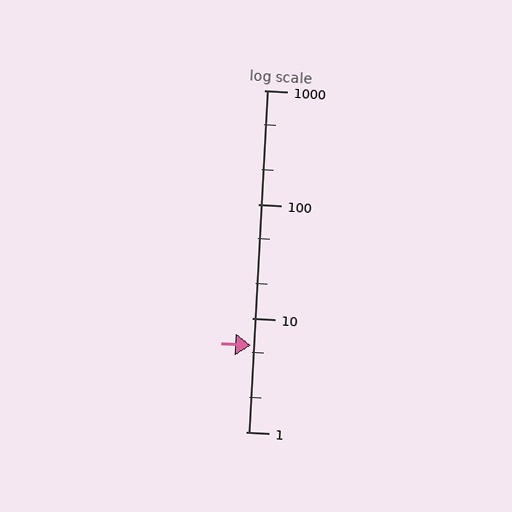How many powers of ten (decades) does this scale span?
The scale spans 3 decades, from 1 to 1000.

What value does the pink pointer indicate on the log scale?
The pointer indicates approximately 5.7.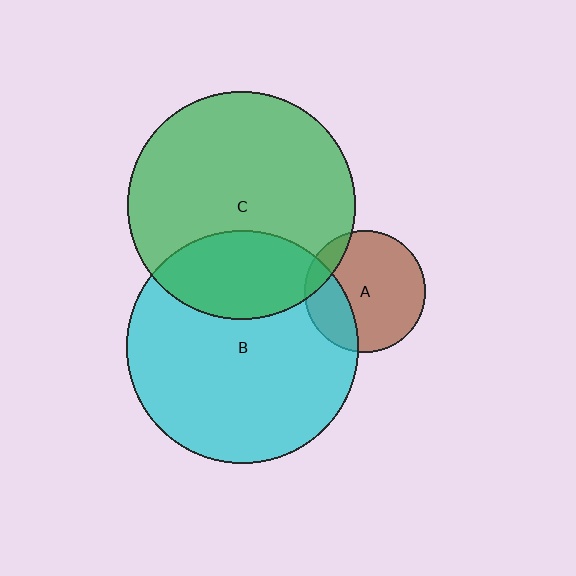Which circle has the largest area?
Circle B (cyan).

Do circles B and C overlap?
Yes.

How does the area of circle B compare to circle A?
Approximately 3.7 times.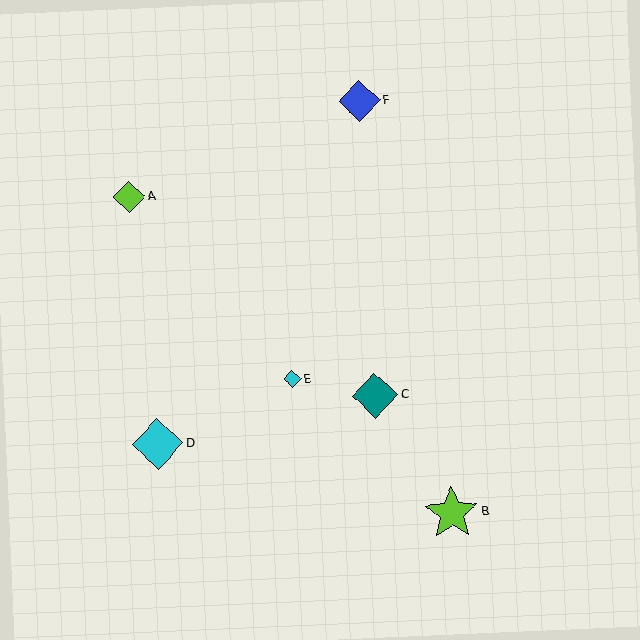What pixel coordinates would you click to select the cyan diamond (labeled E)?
Click at (292, 379) to select the cyan diamond E.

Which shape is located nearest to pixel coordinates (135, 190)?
The lime diamond (labeled A) at (129, 197) is nearest to that location.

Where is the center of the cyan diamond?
The center of the cyan diamond is at (292, 379).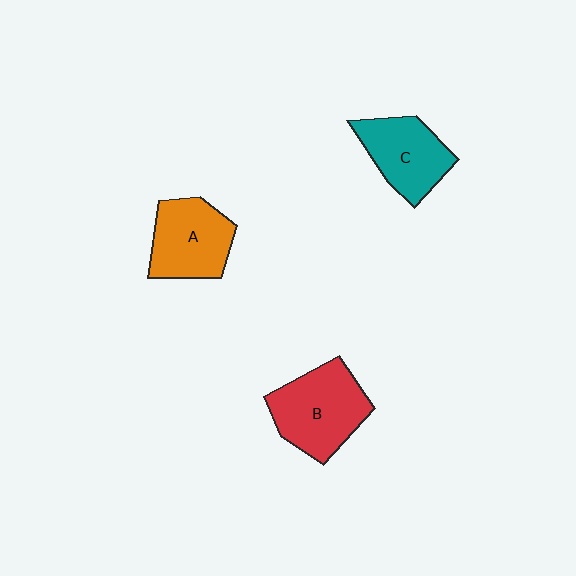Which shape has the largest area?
Shape B (red).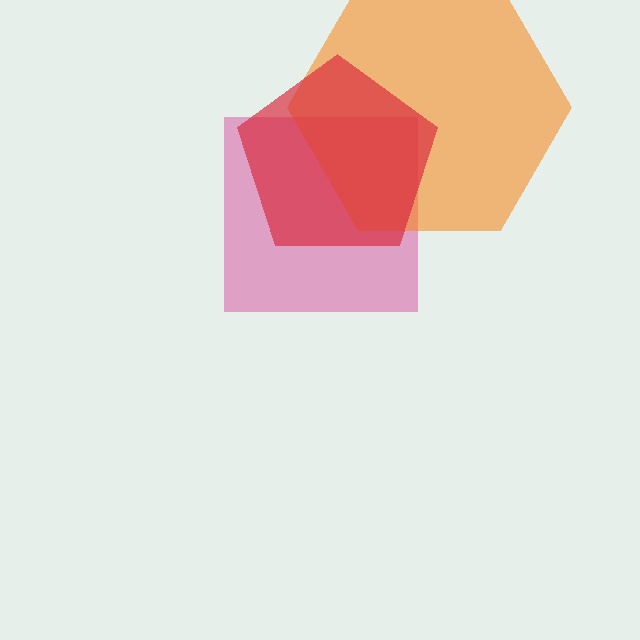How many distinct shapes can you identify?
There are 3 distinct shapes: a magenta square, an orange hexagon, a red pentagon.